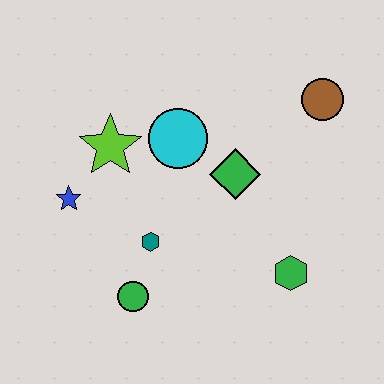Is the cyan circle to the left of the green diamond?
Yes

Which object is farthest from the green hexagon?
The blue star is farthest from the green hexagon.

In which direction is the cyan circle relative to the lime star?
The cyan circle is to the right of the lime star.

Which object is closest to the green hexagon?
The green diamond is closest to the green hexagon.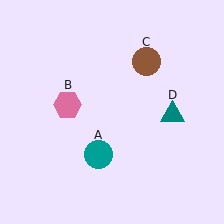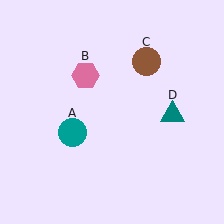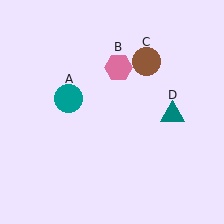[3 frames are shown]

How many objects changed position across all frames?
2 objects changed position: teal circle (object A), pink hexagon (object B).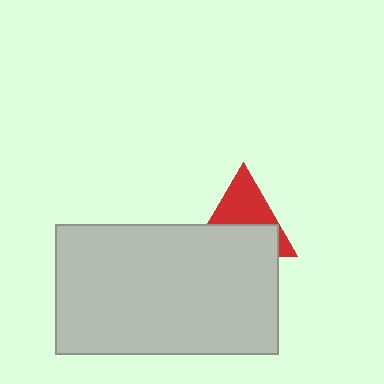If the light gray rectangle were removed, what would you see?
You would see the complete red triangle.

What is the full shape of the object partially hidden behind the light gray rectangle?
The partially hidden object is a red triangle.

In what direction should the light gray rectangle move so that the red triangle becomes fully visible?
The light gray rectangle should move down. That is the shortest direction to clear the overlap and leave the red triangle fully visible.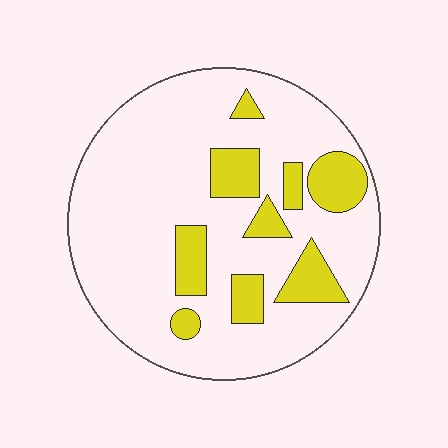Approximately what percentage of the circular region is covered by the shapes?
Approximately 20%.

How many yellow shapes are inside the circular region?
9.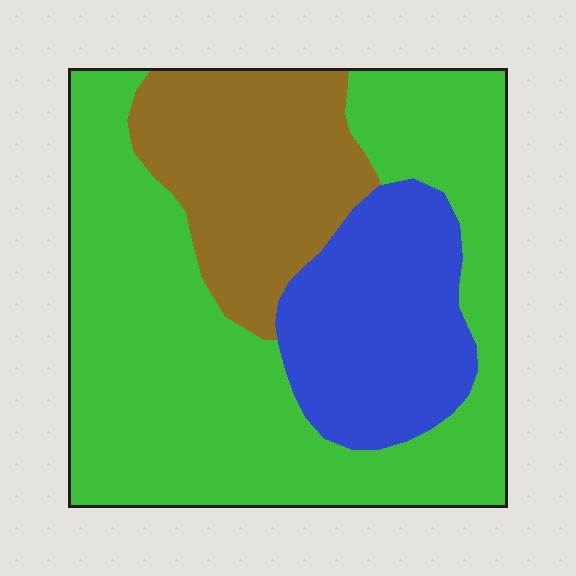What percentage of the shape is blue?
Blue covers about 20% of the shape.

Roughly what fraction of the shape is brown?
Brown covers 22% of the shape.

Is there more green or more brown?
Green.